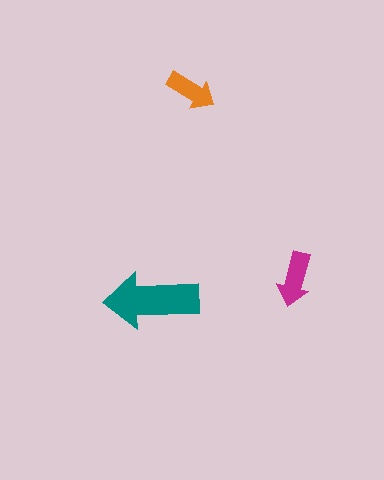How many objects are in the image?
There are 3 objects in the image.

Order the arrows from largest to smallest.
the teal one, the magenta one, the orange one.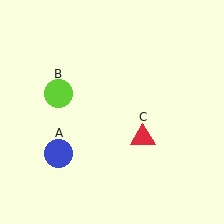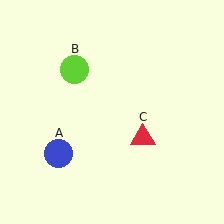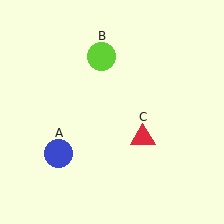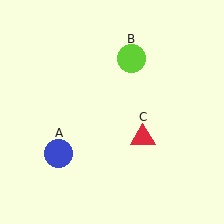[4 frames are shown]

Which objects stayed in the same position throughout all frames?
Blue circle (object A) and red triangle (object C) remained stationary.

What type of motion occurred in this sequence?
The lime circle (object B) rotated clockwise around the center of the scene.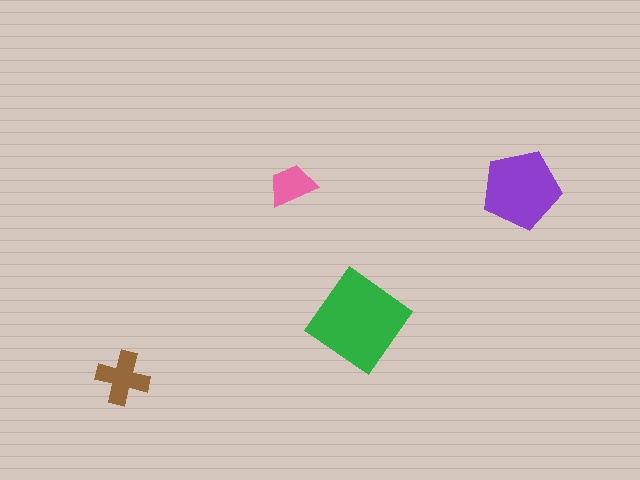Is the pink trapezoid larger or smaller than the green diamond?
Smaller.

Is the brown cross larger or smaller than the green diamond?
Smaller.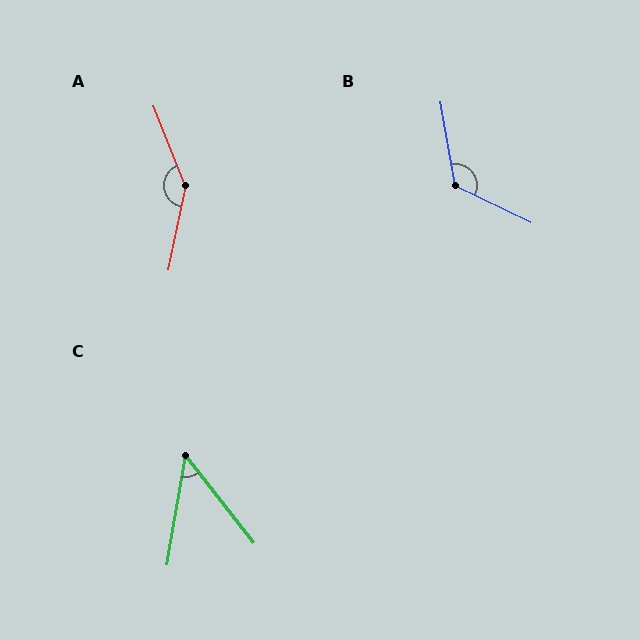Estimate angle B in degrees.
Approximately 126 degrees.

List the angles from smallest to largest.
C (48°), B (126°), A (146°).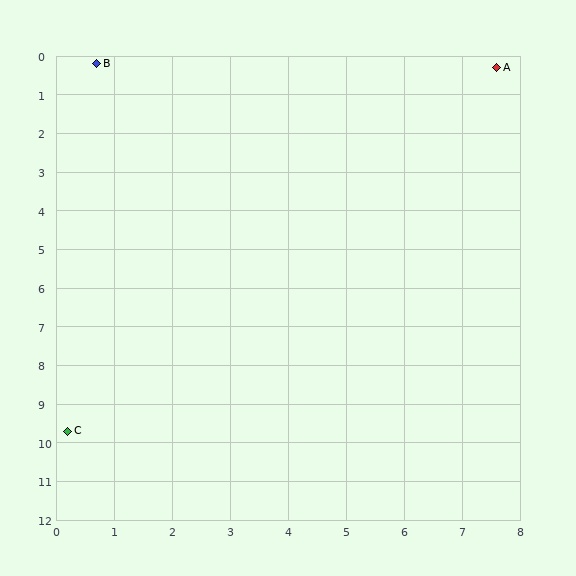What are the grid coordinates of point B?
Point B is at approximately (0.7, 0.2).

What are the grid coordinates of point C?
Point C is at approximately (0.2, 9.7).